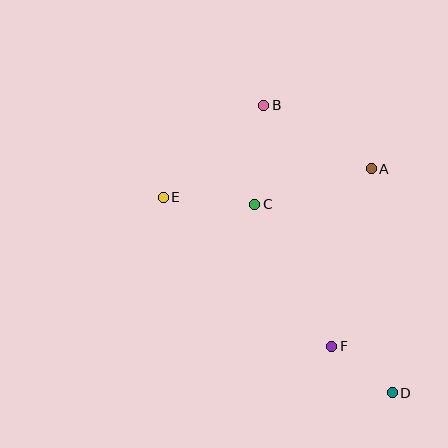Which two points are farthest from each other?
Points B and D are farthest from each other.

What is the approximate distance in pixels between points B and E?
The distance between B and E is approximately 136 pixels.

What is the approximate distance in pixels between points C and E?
The distance between C and E is approximately 92 pixels.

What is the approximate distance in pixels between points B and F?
The distance between B and F is approximately 250 pixels.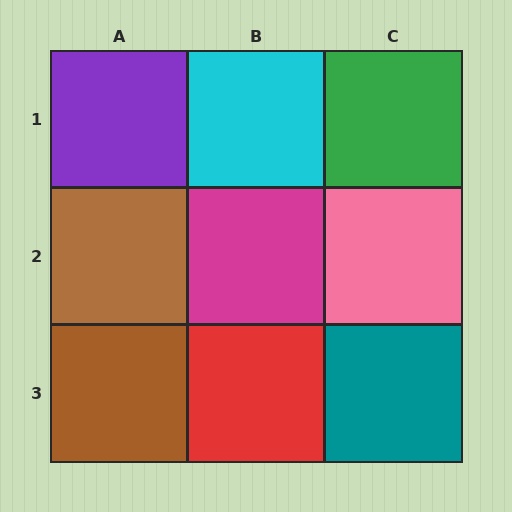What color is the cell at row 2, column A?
Brown.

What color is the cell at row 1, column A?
Purple.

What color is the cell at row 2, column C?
Pink.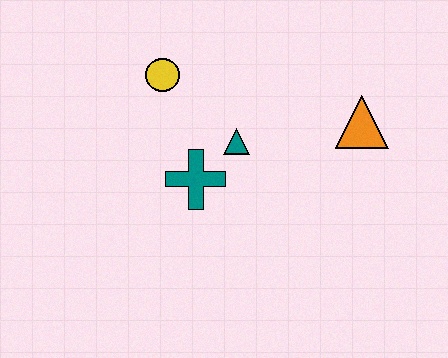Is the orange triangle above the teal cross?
Yes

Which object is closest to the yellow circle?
The teal triangle is closest to the yellow circle.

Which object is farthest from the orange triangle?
The yellow circle is farthest from the orange triangle.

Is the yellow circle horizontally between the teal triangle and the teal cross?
No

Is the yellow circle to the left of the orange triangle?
Yes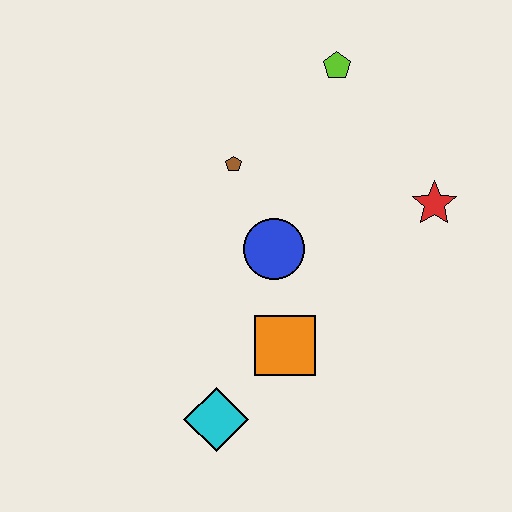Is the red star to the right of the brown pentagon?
Yes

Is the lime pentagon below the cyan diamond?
No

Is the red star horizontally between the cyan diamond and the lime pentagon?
No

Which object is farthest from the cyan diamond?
The lime pentagon is farthest from the cyan diamond.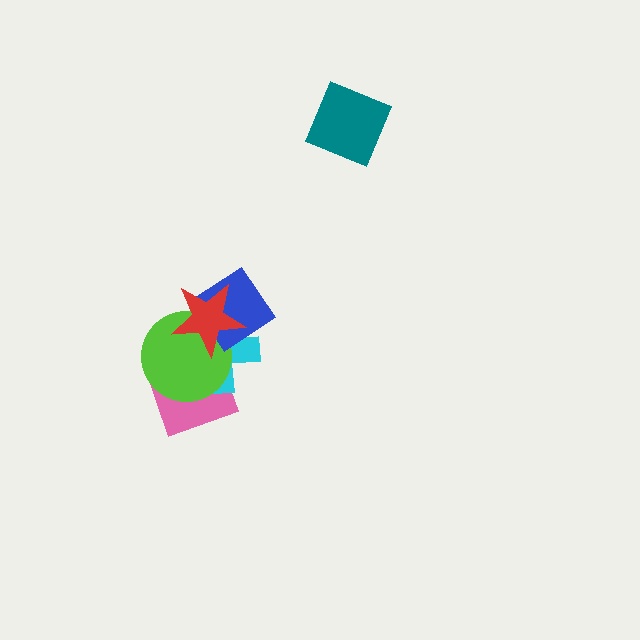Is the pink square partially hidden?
Yes, it is partially covered by another shape.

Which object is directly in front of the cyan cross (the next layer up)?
The lime circle is directly in front of the cyan cross.